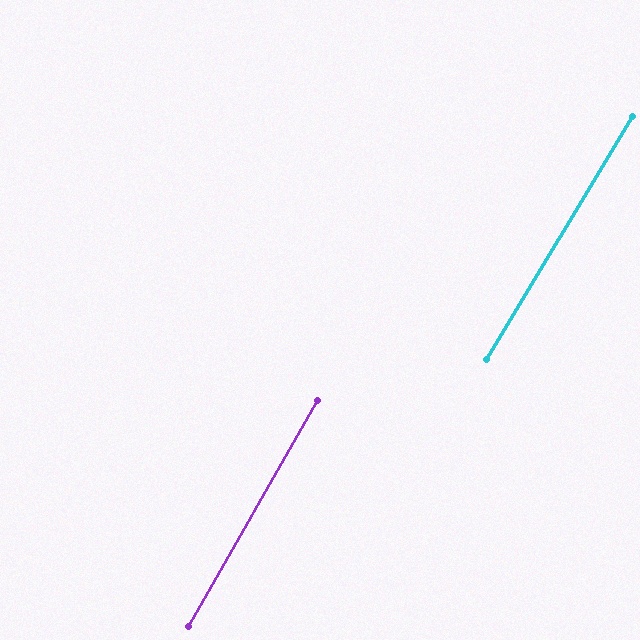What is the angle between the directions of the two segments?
Approximately 1 degree.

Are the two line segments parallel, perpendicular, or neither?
Parallel — their directions differ by only 1.2°.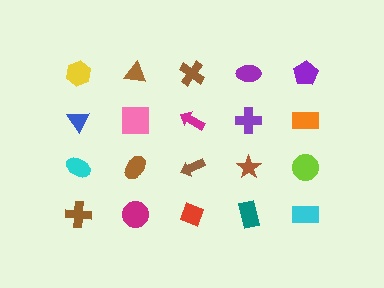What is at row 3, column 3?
A brown arrow.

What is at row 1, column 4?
A purple ellipse.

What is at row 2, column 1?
A blue triangle.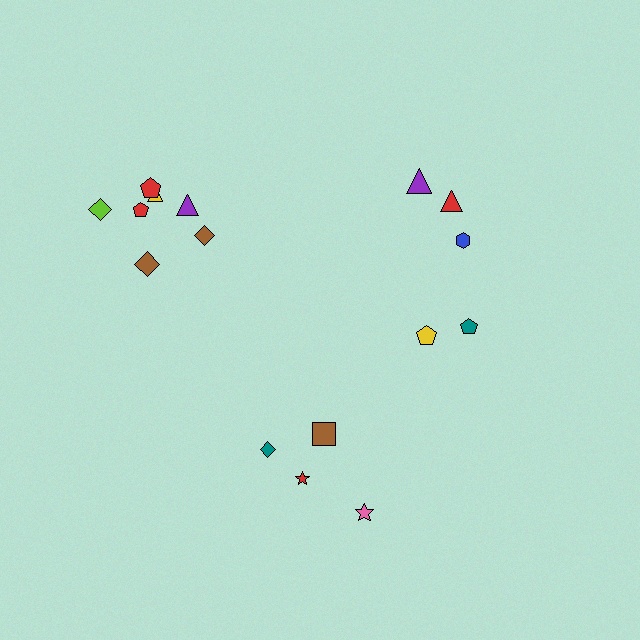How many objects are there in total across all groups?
There are 16 objects.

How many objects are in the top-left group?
There are 7 objects.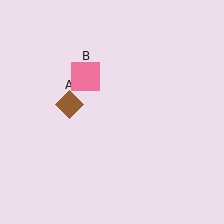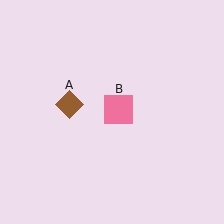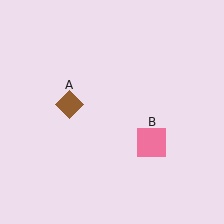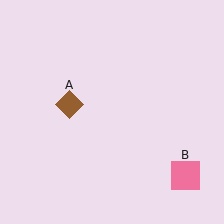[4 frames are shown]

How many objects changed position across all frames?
1 object changed position: pink square (object B).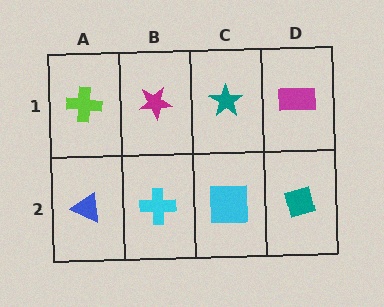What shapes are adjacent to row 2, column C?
A teal star (row 1, column C), a cyan cross (row 2, column B), a teal diamond (row 2, column D).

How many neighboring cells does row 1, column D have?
2.